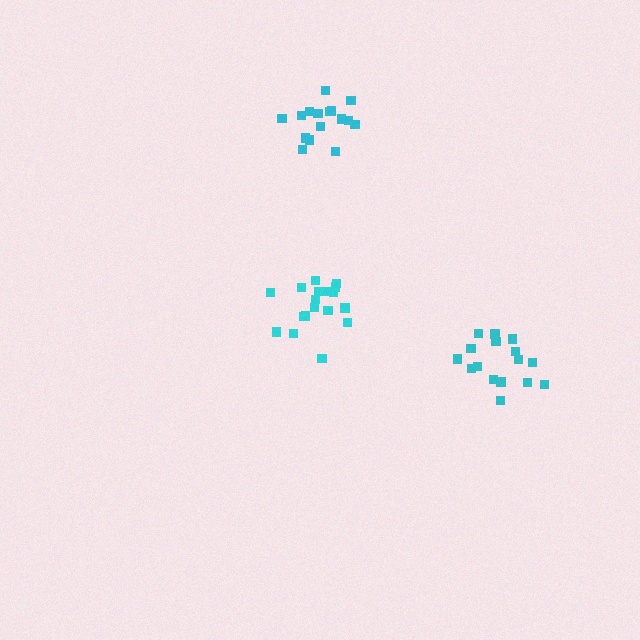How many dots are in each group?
Group 1: 18 dots, Group 2: 17 dots, Group 3: 16 dots (51 total).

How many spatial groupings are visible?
There are 3 spatial groupings.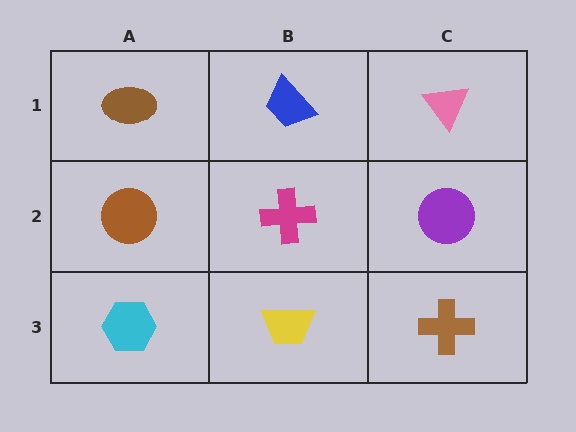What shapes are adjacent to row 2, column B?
A blue trapezoid (row 1, column B), a yellow trapezoid (row 3, column B), a brown circle (row 2, column A), a purple circle (row 2, column C).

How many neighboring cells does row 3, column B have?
3.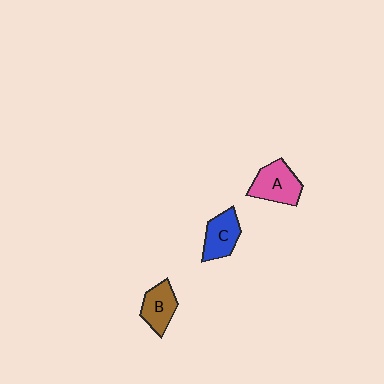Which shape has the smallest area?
Shape B (brown).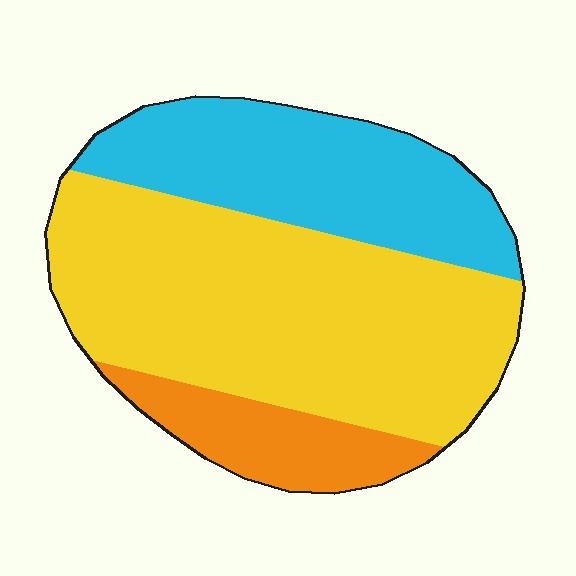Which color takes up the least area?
Orange, at roughly 15%.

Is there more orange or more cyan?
Cyan.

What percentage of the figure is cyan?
Cyan covers 30% of the figure.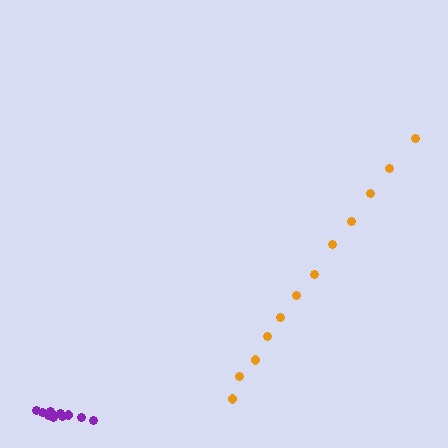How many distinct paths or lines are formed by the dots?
There are 2 distinct paths.